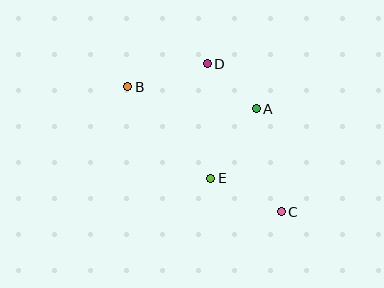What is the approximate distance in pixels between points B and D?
The distance between B and D is approximately 83 pixels.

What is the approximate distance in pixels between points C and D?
The distance between C and D is approximately 165 pixels.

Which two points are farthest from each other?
Points B and C are farthest from each other.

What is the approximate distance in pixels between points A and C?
The distance between A and C is approximately 106 pixels.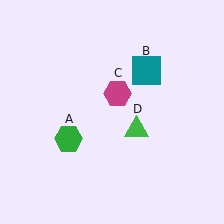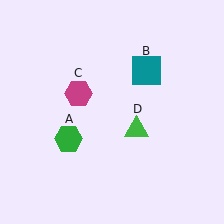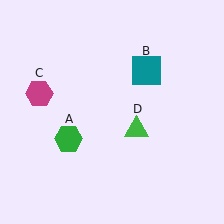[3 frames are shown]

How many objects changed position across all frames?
1 object changed position: magenta hexagon (object C).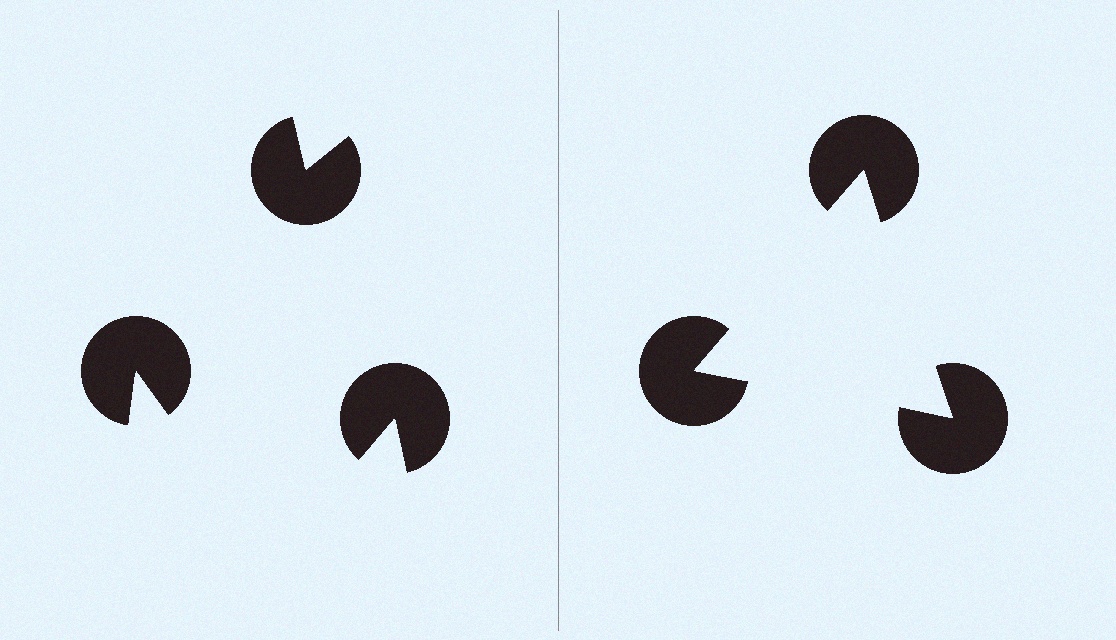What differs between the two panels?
The pac-man discs are positioned identically on both sides; only the wedge orientations differ. On the right they align to a triangle; on the left they are misaligned.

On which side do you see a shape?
An illusory triangle appears on the right side. On the left side the wedge cuts are rotated, so no coherent shape forms.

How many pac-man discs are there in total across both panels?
6 — 3 on each side.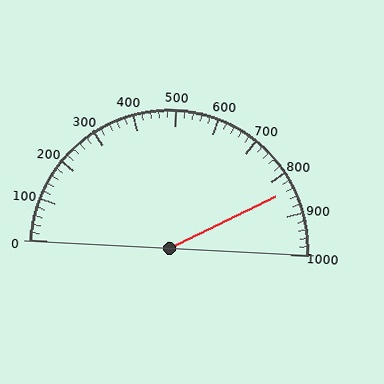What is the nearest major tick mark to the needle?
The nearest major tick mark is 800.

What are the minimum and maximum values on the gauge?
The gauge ranges from 0 to 1000.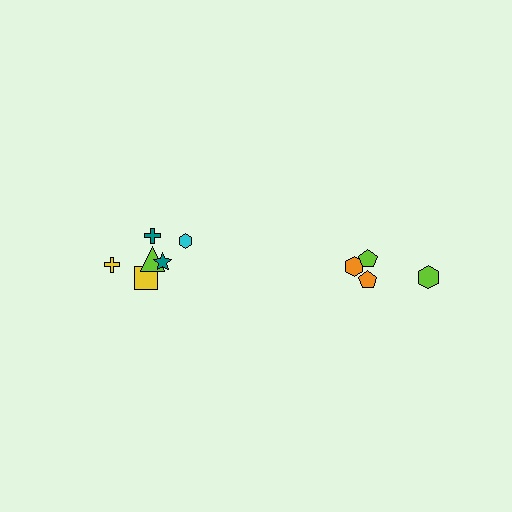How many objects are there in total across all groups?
There are 10 objects.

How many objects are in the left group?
There are 6 objects.